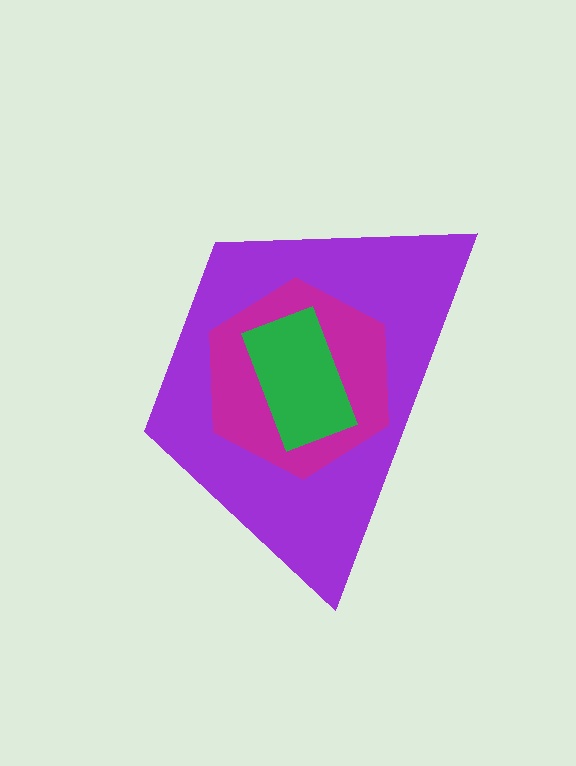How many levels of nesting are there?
3.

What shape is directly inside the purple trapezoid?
The magenta hexagon.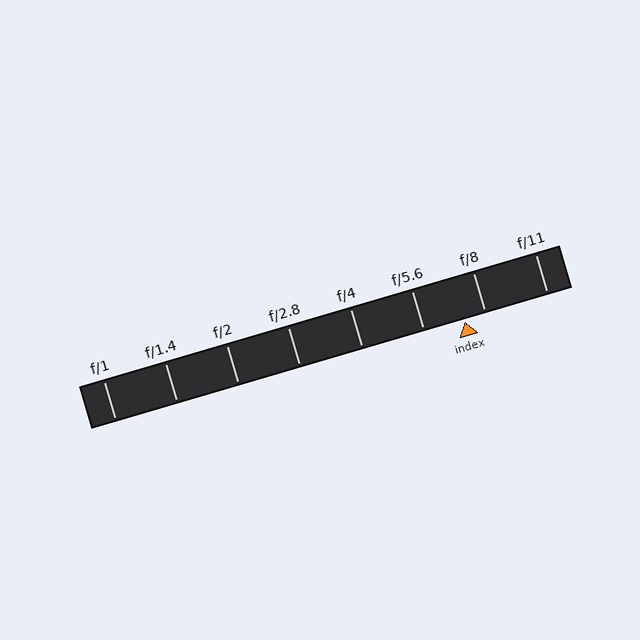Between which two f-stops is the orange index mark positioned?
The index mark is between f/5.6 and f/8.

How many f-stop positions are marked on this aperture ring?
There are 8 f-stop positions marked.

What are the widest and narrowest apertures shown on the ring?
The widest aperture shown is f/1 and the narrowest is f/11.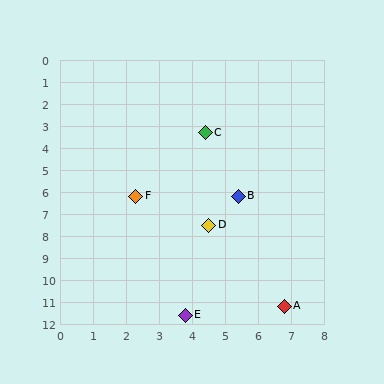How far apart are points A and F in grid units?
Points A and F are about 6.7 grid units apart.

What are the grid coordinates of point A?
Point A is at approximately (6.8, 11.2).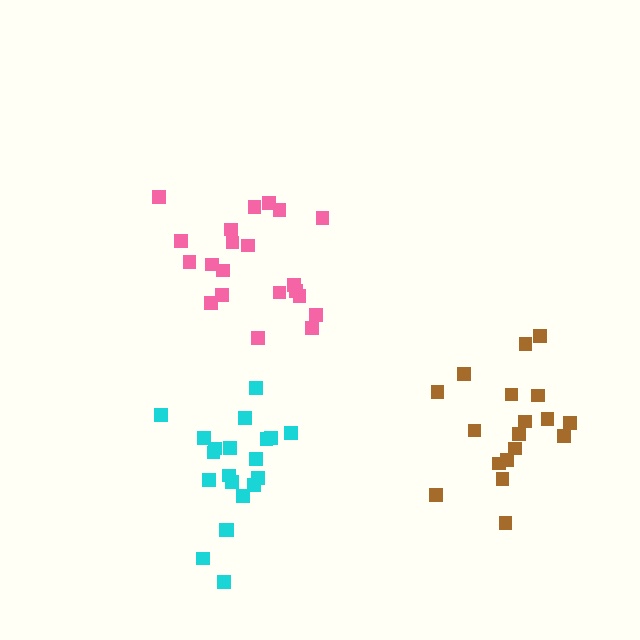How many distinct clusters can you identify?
There are 3 distinct clusters.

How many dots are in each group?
Group 1: 21 dots, Group 2: 18 dots, Group 3: 21 dots (60 total).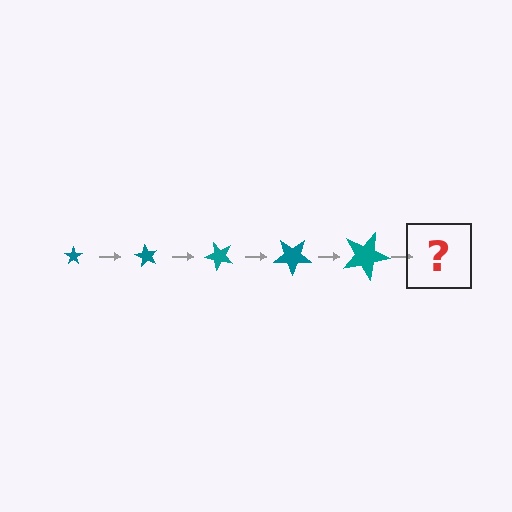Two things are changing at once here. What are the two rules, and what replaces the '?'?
The two rules are that the star grows larger each step and it rotates 60 degrees each step. The '?' should be a star, larger than the previous one and rotated 300 degrees from the start.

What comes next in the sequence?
The next element should be a star, larger than the previous one and rotated 300 degrees from the start.